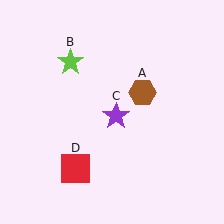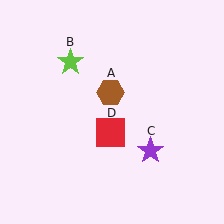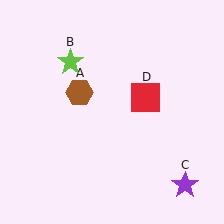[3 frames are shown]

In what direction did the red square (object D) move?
The red square (object D) moved up and to the right.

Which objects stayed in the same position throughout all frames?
Lime star (object B) remained stationary.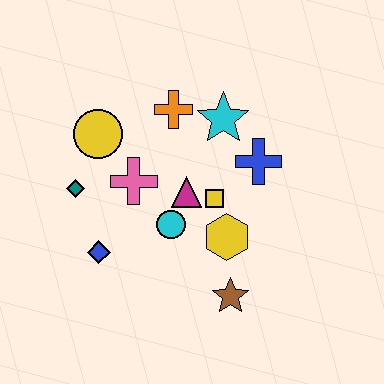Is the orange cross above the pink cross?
Yes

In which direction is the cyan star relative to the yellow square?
The cyan star is above the yellow square.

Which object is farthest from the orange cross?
The brown star is farthest from the orange cross.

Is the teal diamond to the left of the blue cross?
Yes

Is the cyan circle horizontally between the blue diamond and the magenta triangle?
Yes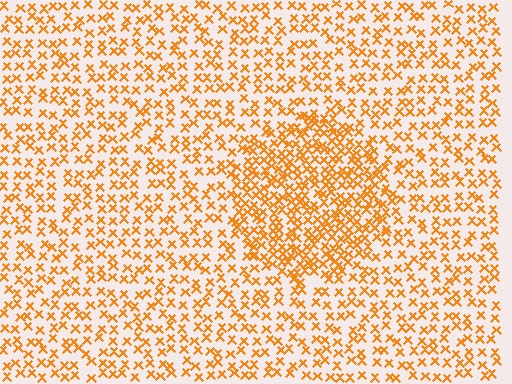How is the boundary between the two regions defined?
The boundary is defined by a change in element density (approximately 1.9x ratio). All elements are the same color, size, and shape.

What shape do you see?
I see a circle.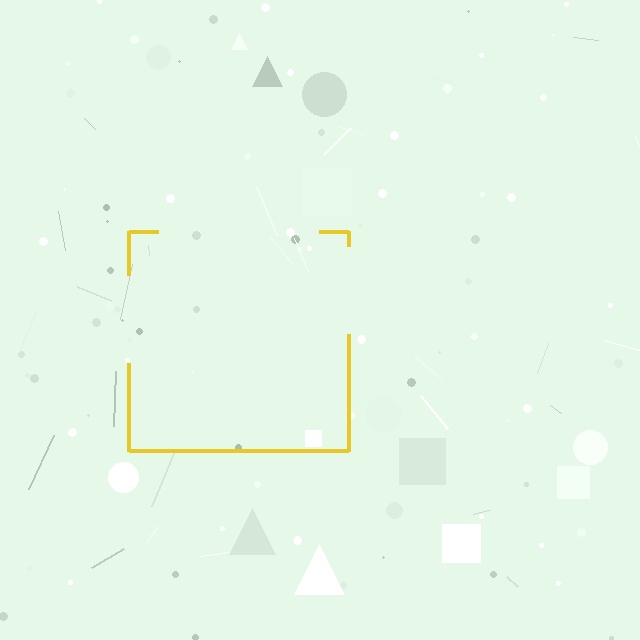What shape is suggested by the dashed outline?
The dashed outline suggests a square.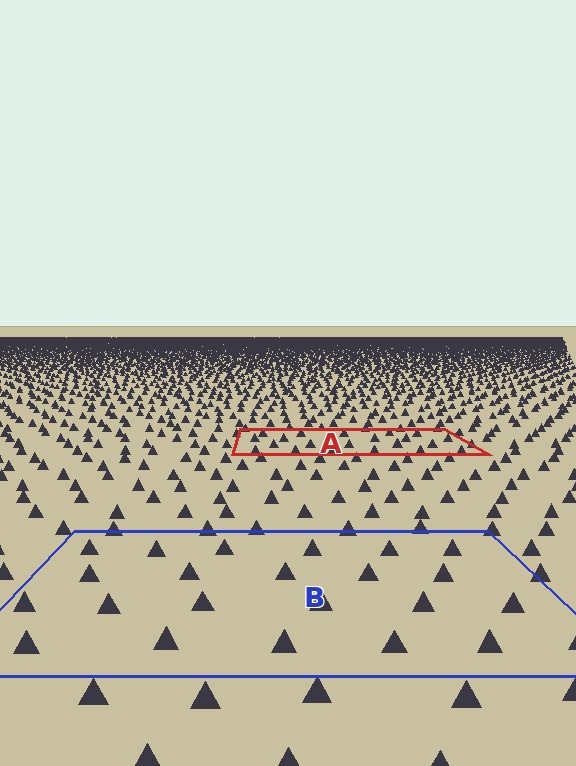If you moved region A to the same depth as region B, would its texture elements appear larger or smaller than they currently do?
They would appear larger. At a closer depth, the same texture elements are projected at a bigger on-screen size.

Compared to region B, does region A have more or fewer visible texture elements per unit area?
Region A has more texture elements per unit area — they are packed more densely because it is farther away.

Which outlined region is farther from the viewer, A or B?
Region A is farther from the viewer — the texture elements inside it appear smaller and more densely packed.